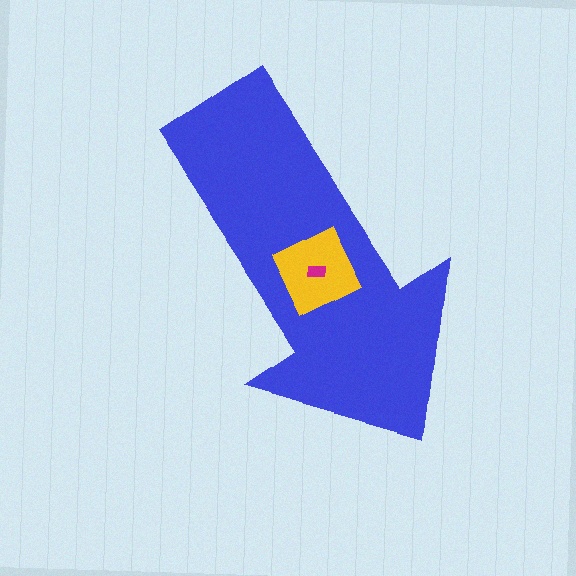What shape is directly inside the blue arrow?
The yellow square.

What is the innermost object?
The magenta rectangle.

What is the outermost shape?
The blue arrow.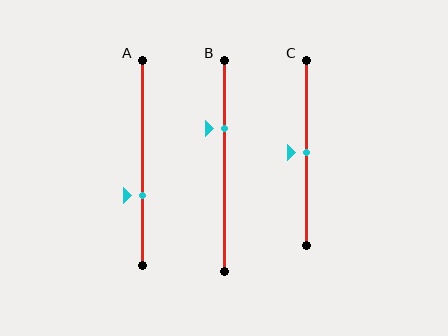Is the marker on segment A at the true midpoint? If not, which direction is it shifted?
No, the marker on segment A is shifted downward by about 16% of the segment length.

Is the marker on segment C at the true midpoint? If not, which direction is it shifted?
Yes, the marker on segment C is at the true midpoint.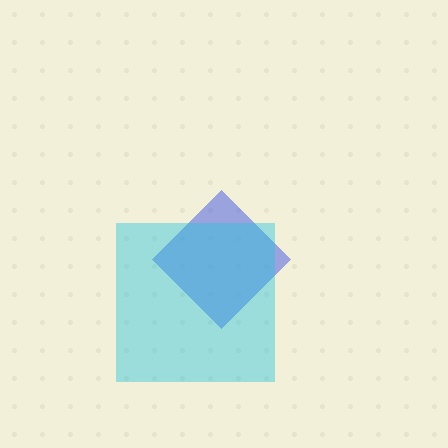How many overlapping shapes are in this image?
There are 2 overlapping shapes in the image.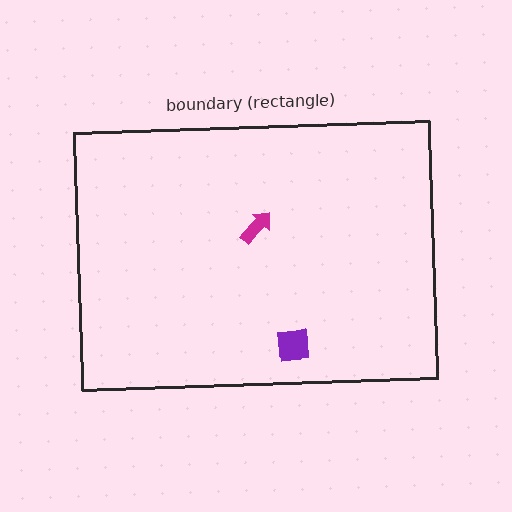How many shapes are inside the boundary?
2 inside, 0 outside.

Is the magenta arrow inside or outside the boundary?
Inside.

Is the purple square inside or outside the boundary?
Inside.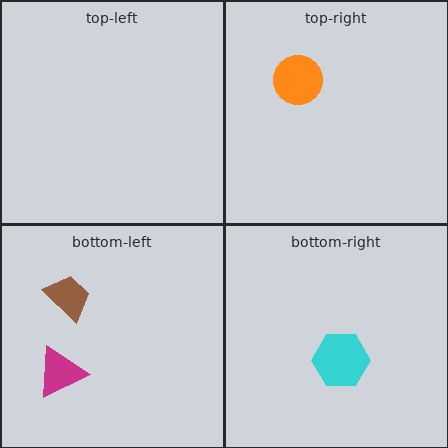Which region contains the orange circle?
The top-right region.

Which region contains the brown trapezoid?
The bottom-left region.